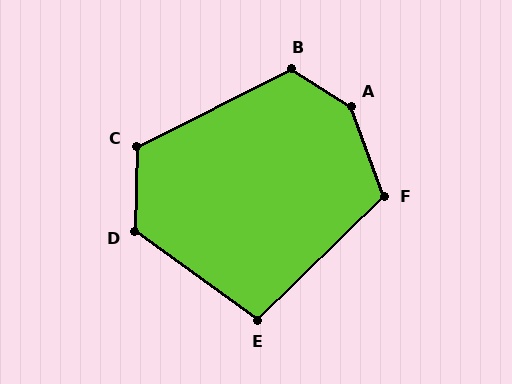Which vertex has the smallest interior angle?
E, at approximately 100 degrees.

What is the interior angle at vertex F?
Approximately 114 degrees (obtuse).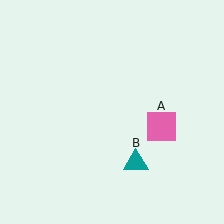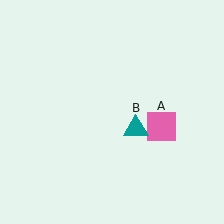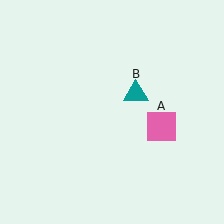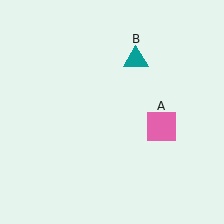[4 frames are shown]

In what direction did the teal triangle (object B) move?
The teal triangle (object B) moved up.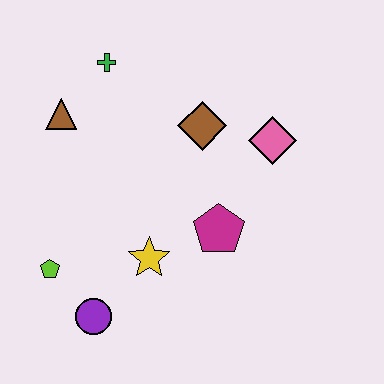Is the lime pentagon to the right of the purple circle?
No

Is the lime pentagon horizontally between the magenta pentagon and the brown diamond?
No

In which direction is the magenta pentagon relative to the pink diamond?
The magenta pentagon is below the pink diamond.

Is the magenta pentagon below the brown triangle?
Yes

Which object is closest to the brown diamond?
The pink diamond is closest to the brown diamond.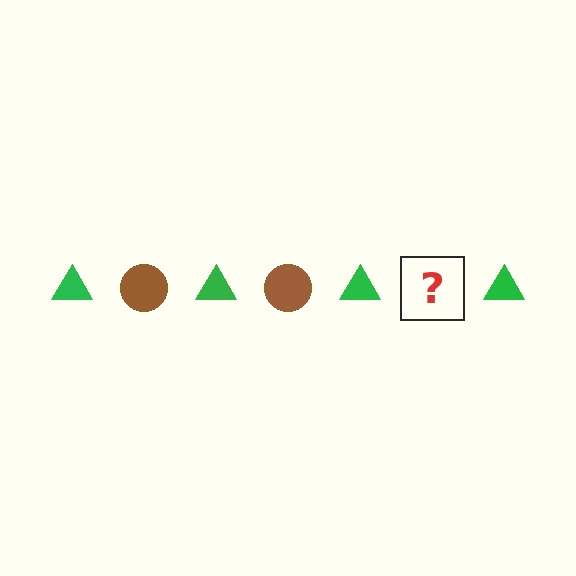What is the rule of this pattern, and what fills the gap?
The rule is that the pattern alternates between green triangle and brown circle. The gap should be filled with a brown circle.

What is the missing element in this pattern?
The missing element is a brown circle.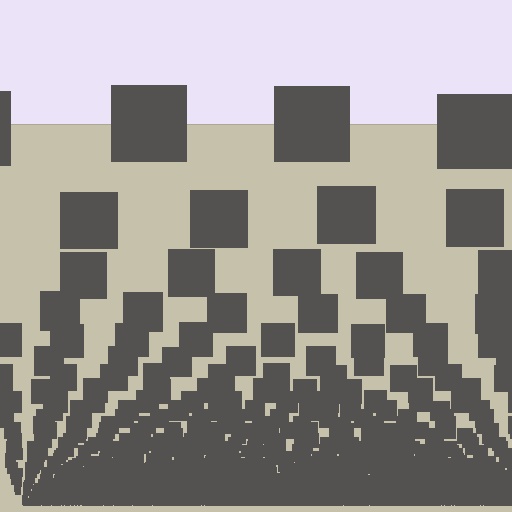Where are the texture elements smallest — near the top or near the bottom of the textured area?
Near the bottom.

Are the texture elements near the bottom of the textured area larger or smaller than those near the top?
Smaller. The gradient is inverted — elements near the bottom are smaller and denser.